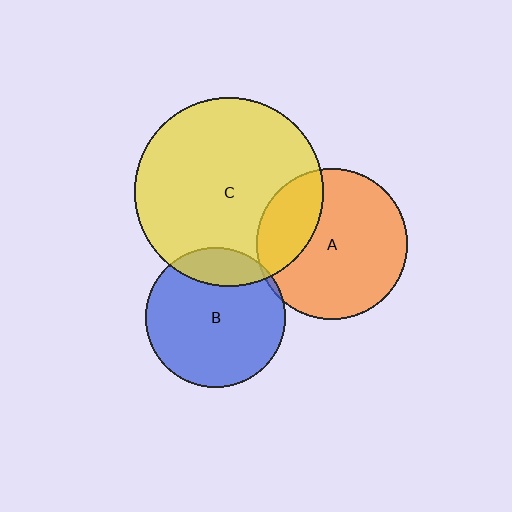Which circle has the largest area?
Circle C (yellow).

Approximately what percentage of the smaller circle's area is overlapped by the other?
Approximately 5%.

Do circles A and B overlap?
Yes.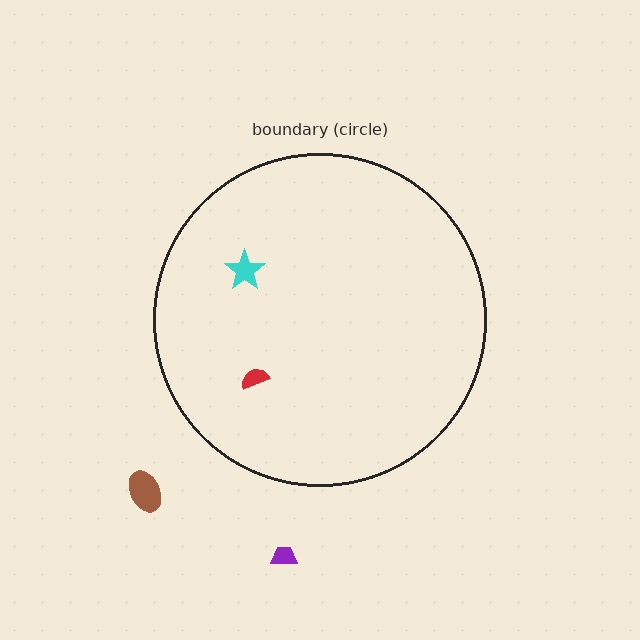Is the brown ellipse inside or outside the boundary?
Outside.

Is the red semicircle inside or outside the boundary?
Inside.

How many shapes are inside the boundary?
2 inside, 2 outside.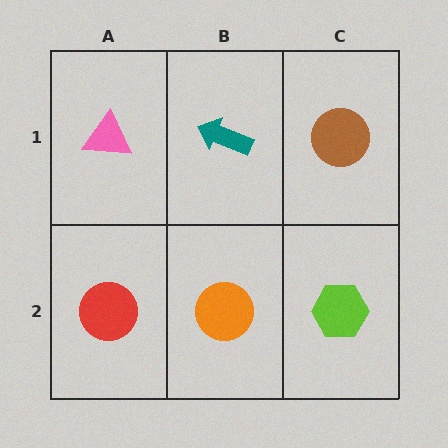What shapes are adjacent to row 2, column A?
A pink triangle (row 1, column A), an orange circle (row 2, column B).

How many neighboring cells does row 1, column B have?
3.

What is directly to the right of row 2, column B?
A lime hexagon.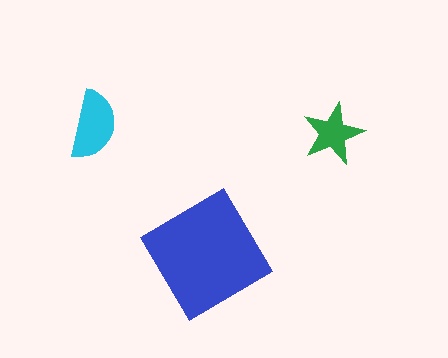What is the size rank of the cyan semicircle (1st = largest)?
2nd.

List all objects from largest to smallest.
The blue diamond, the cyan semicircle, the green star.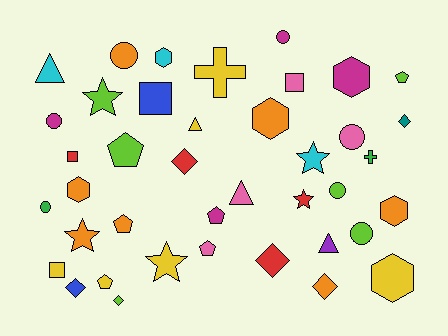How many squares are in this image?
There are 4 squares.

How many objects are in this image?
There are 40 objects.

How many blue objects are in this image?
There are 2 blue objects.